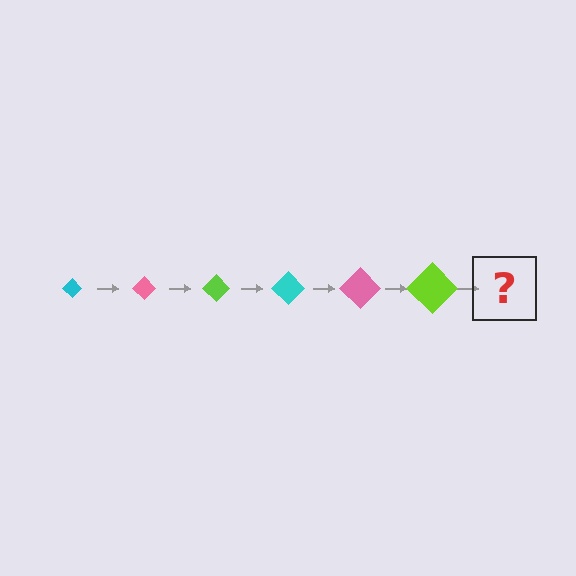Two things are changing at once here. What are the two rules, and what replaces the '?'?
The two rules are that the diamond grows larger each step and the color cycles through cyan, pink, and lime. The '?' should be a cyan diamond, larger than the previous one.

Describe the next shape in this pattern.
It should be a cyan diamond, larger than the previous one.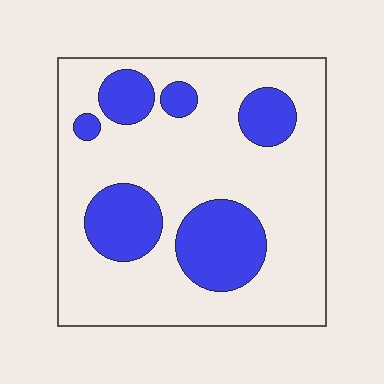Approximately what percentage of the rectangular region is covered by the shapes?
Approximately 25%.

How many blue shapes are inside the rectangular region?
6.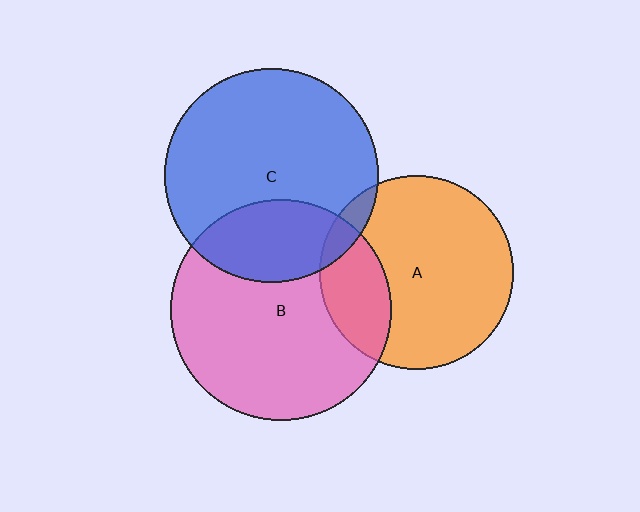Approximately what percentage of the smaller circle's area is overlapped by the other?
Approximately 25%.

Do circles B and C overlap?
Yes.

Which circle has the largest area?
Circle B (pink).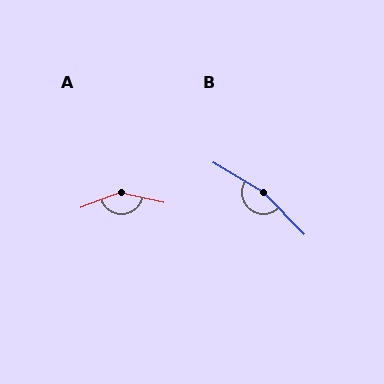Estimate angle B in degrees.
Approximately 165 degrees.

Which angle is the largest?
B, at approximately 165 degrees.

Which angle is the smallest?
A, at approximately 146 degrees.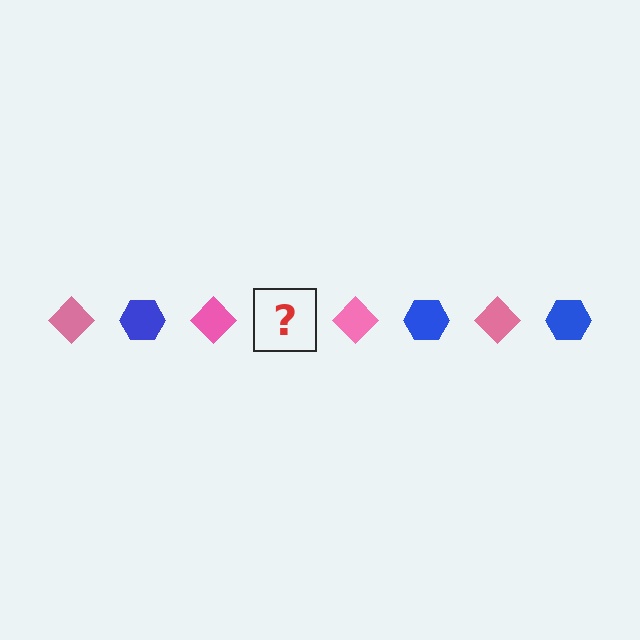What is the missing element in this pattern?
The missing element is a blue hexagon.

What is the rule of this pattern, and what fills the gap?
The rule is that the pattern alternates between pink diamond and blue hexagon. The gap should be filled with a blue hexagon.